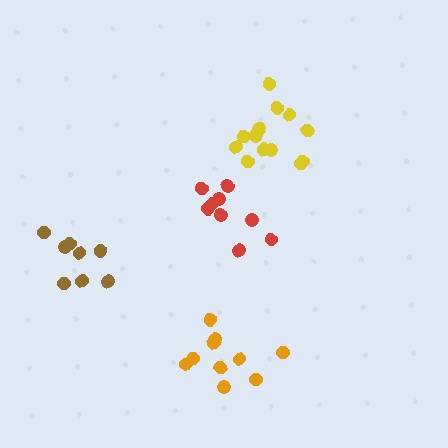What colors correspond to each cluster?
The clusters are colored: orange, red, yellow, brown.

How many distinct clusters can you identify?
There are 4 distinct clusters.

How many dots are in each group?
Group 1: 10 dots, Group 2: 9 dots, Group 3: 13 dots, Group 4: 8 dots (40 total).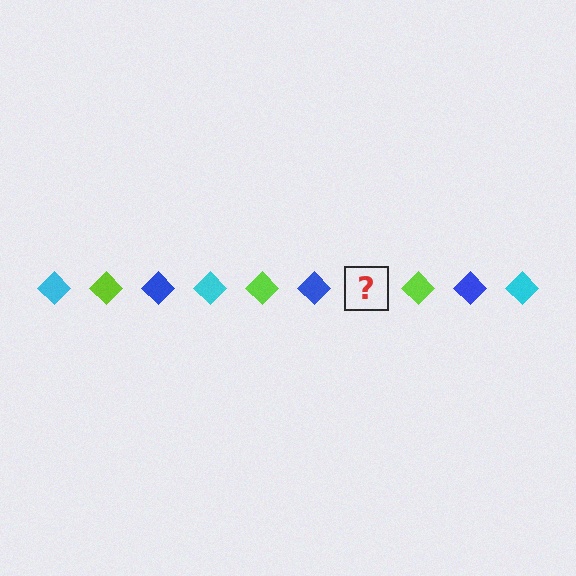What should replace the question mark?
The question mark should be replaced with a cyan diamond.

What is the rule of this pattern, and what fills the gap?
The rule is that the pattern cycles through cyan, lime, blue diamonds. The gap should be filled with a cyan diamond.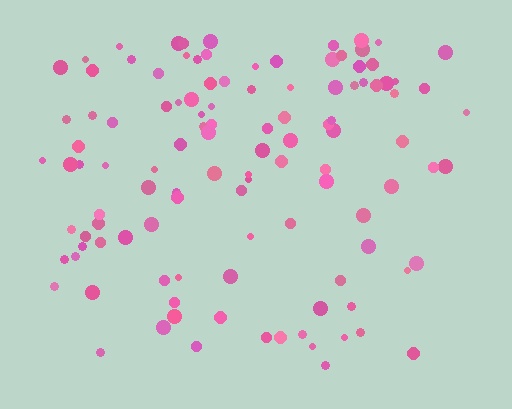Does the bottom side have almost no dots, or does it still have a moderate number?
Still a moderate number, just noticeably fewer than the top.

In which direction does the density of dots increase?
From bottom to top, with the top side densest.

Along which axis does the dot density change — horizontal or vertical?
Vertical.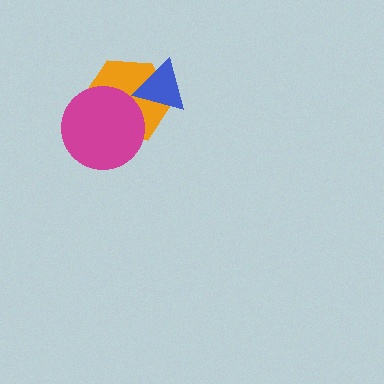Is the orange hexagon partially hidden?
Yes, it is partially covered by another shape.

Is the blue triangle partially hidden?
No, no other shape covers it.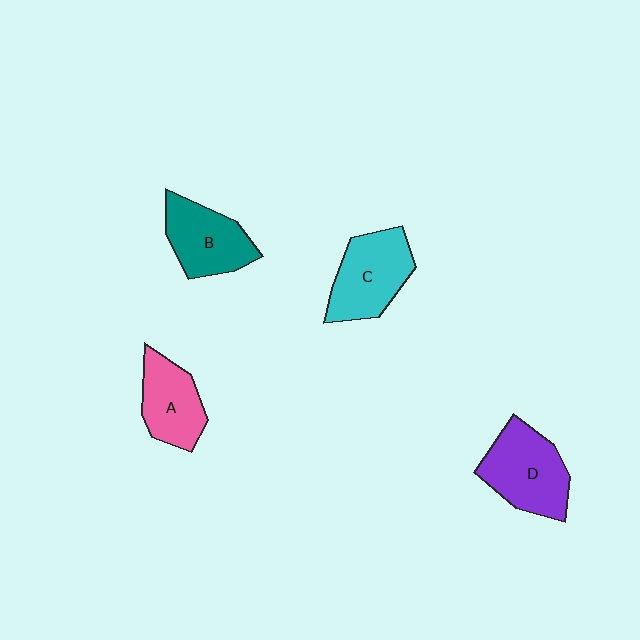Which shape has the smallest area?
Shape A (pink).